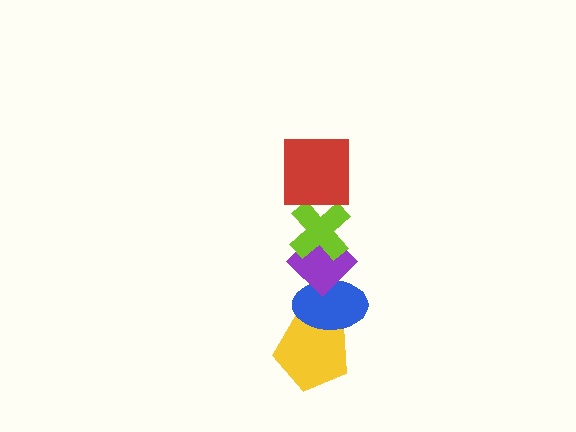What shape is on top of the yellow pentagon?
The blue ellipse is on top of the yellow pentagon.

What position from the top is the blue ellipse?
The blue ellipse is 4th from the top.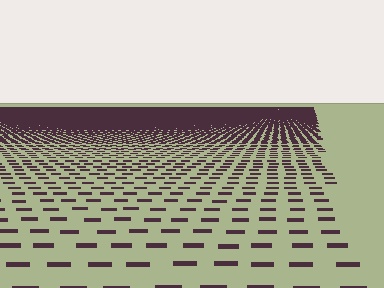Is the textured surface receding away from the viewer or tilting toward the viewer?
The surface is receding away from the viewer. Texture elements get smaller and denser toward the top.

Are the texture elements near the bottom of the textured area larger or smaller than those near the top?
Larger. Near the bottom, elements are closer to the viewer and appear at a bigger on-screen size.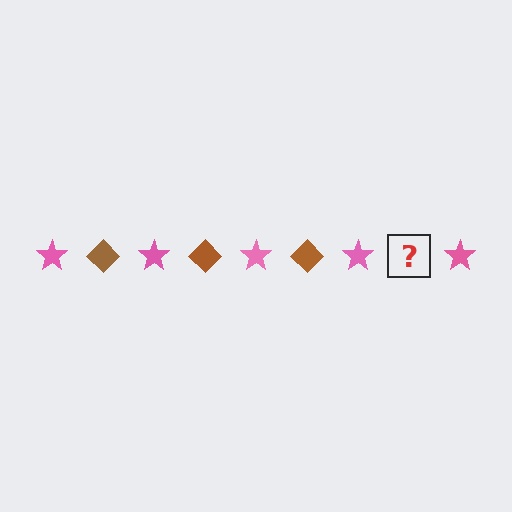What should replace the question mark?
The question mark should be replaced with a brown diamond.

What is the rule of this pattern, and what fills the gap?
The rule is that the pattern alternates between pink star and brown diamond. The gap should be filled with a brown diamond.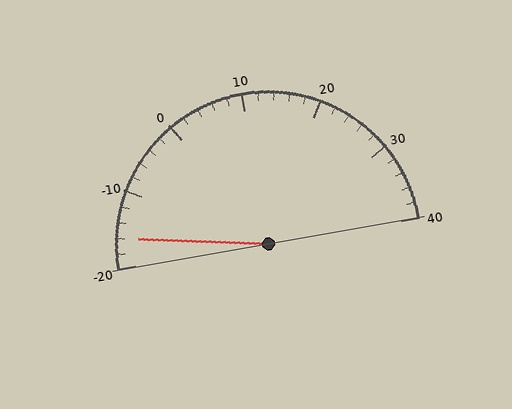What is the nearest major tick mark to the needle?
The nearest major tick mark is -20.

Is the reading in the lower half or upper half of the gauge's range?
The reading is in the lower half of the range (-20 to 40).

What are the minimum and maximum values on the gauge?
The gauge ranges from -20 to 40.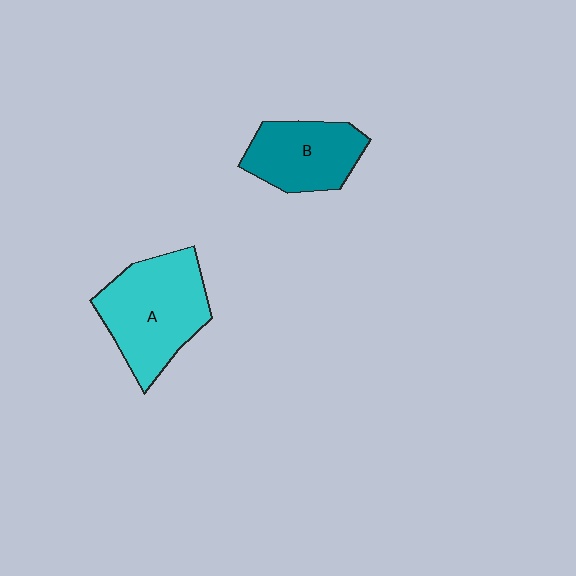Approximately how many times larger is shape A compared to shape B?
Approximately 1.4 times.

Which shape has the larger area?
Shape A (cyan).